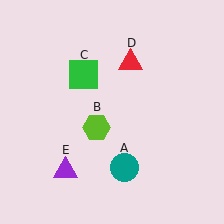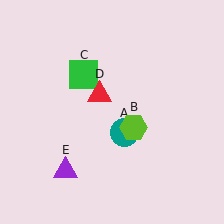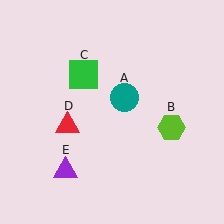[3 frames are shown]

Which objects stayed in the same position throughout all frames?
Green square (object C) and purple triangle (object E) remained stationary.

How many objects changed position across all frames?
3 objects changed position: teal circle (object A), lime hexagon (object B), red triangle (object D).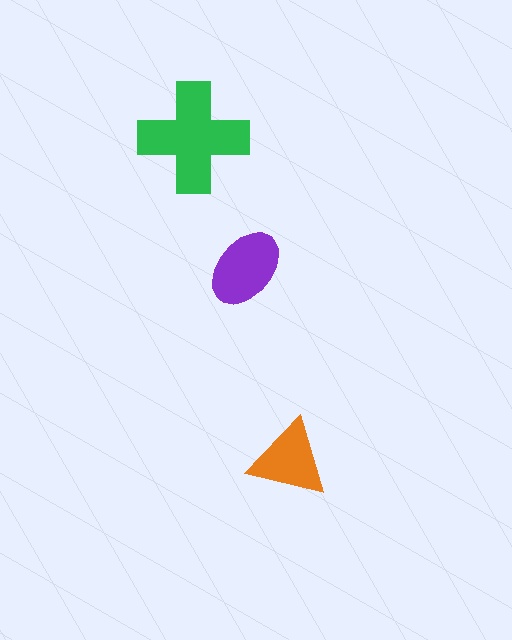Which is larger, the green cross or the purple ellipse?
The green cross.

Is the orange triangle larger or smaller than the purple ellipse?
Smaller.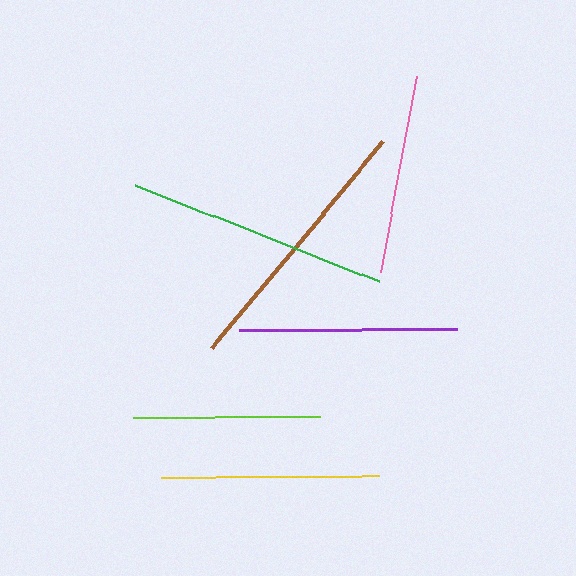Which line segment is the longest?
The brown line is the longest at approximately 267 pixels.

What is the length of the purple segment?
The purple segment is approximately 218 pixels long.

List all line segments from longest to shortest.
From longest to shortest: brown, green, purple, yellow, pink, lime.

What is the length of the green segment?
The green segment is approximately 263 pixels long.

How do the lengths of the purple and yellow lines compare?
The purple and yellow lines are approximately the same length.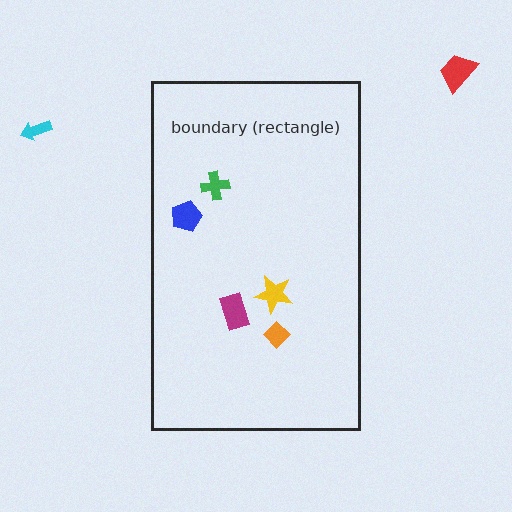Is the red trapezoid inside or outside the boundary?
Outside.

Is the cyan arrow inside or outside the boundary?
Outside.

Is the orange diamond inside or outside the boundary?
Inside.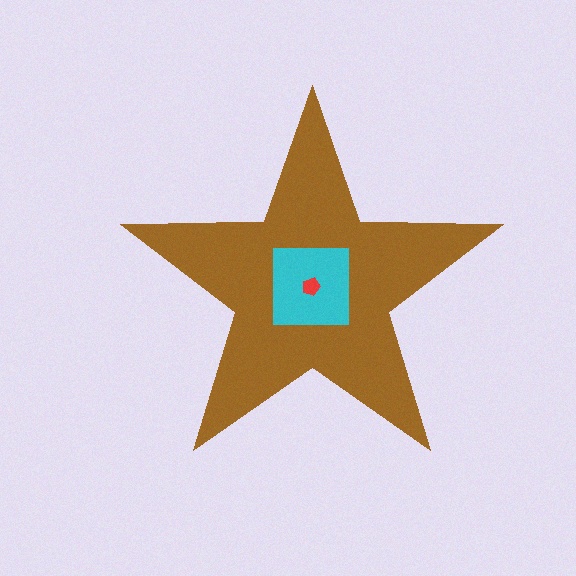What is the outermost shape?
The brown star.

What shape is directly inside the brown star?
The cyan square.